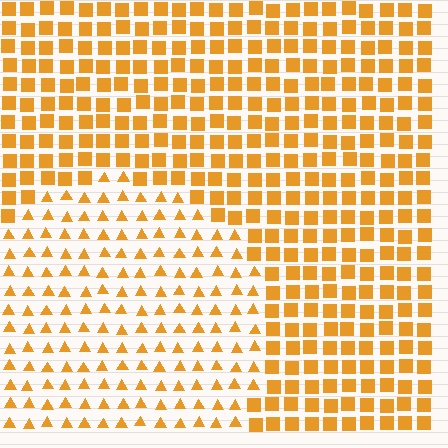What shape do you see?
I see a circle.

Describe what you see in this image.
The image is filled with small orange elements arranged in a uniform grid. A circle-shaped region contains triangles, while the surrounding area contains squares. The boundary is defined purely by the change in element shape.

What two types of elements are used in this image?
The image uses triangles inside the circle region and squares outside it.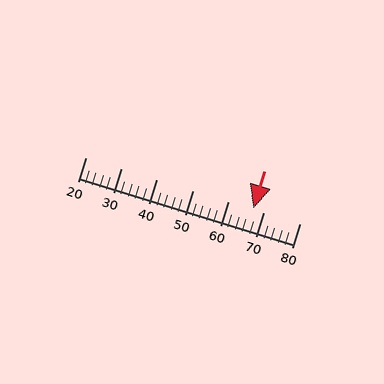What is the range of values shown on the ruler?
The ruler shows values from 20 to 80.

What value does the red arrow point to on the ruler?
The red arrow points to approximately 67.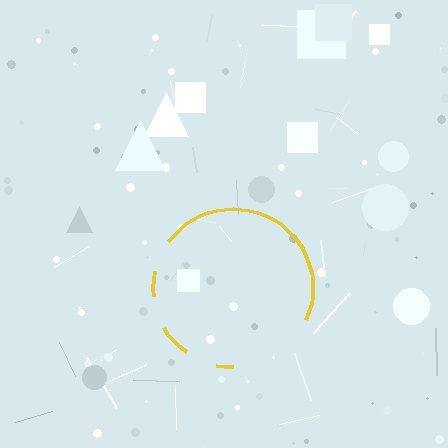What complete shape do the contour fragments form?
The contour fragments form a circle.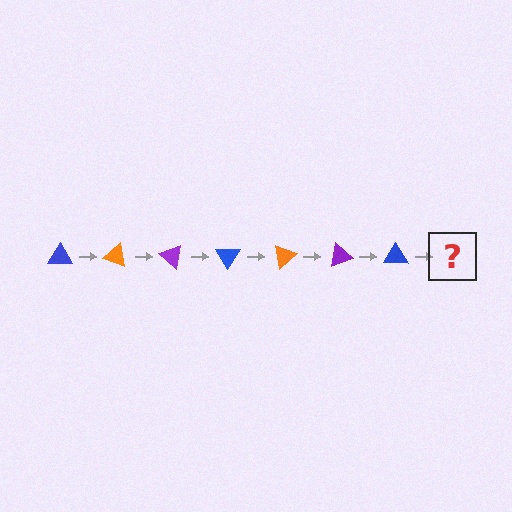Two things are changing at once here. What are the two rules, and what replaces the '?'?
The two rules are that it rotates 20 degrees each step and the color cycles through blue, orange, and purple. The '?' should be an orange triangle, rotated 140 degrees from the start.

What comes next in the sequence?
The next element should be an orange triangle, rotated 140 degrees from the start.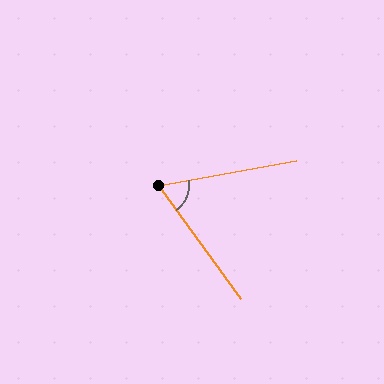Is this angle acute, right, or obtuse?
It is acute.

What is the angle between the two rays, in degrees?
Approximately 64 degrees.